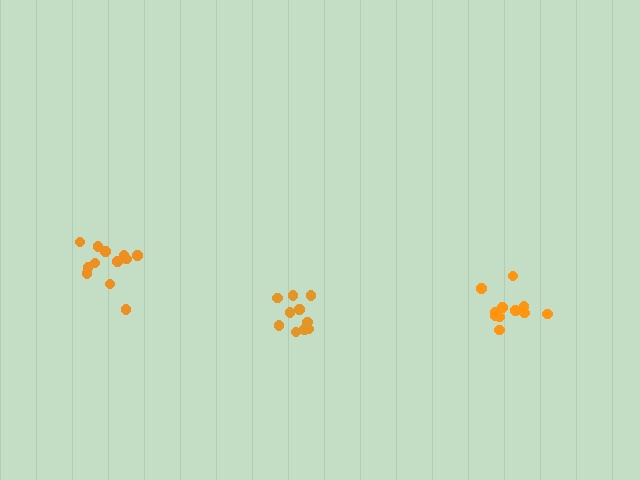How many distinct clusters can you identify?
There are 3 distinct clusters.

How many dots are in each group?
Group 1: 11 dots, Group 2: 12 dots, Group 3: 10 dots (33 total).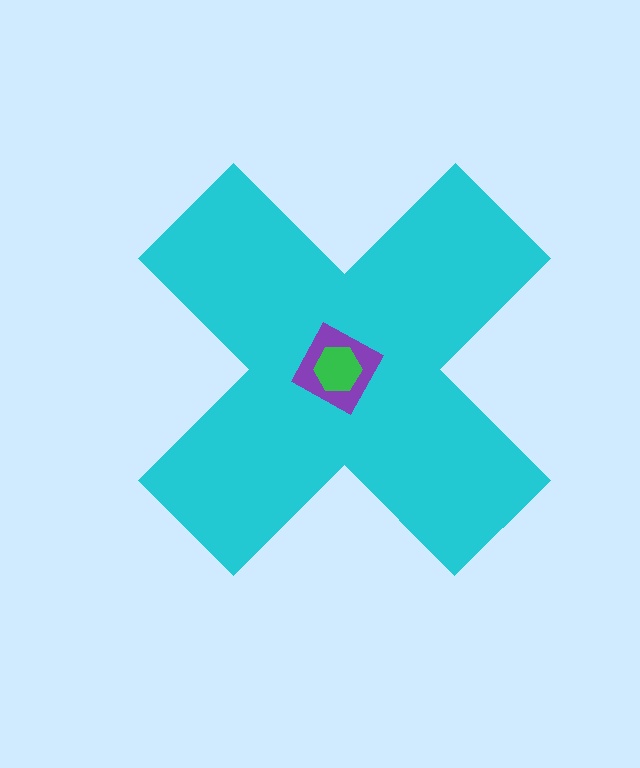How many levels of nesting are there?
3.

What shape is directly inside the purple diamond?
The green hexagon.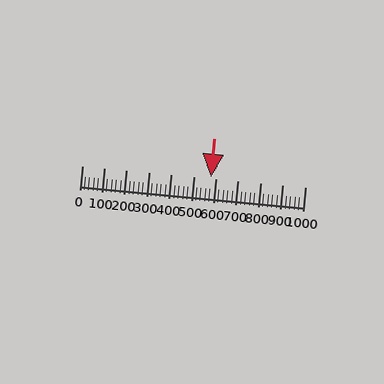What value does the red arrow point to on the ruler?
The red arrow points to approximately 580.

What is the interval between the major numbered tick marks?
The major tick marks are spaced 100 units apart.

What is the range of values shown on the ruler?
The ruler shows values from 0 to 1000.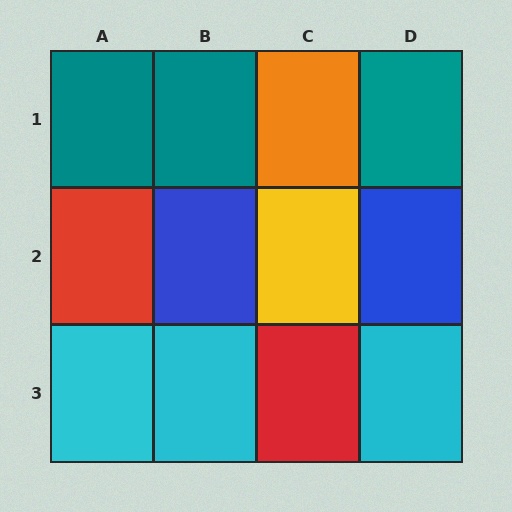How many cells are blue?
2 cells are blue.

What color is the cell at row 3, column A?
Cyan.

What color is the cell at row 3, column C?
Red.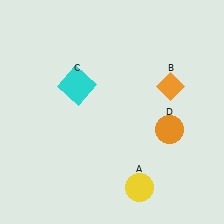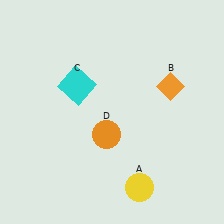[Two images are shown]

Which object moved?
The orange circle (D) moved left.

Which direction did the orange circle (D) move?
The orange circle (D) moved left.